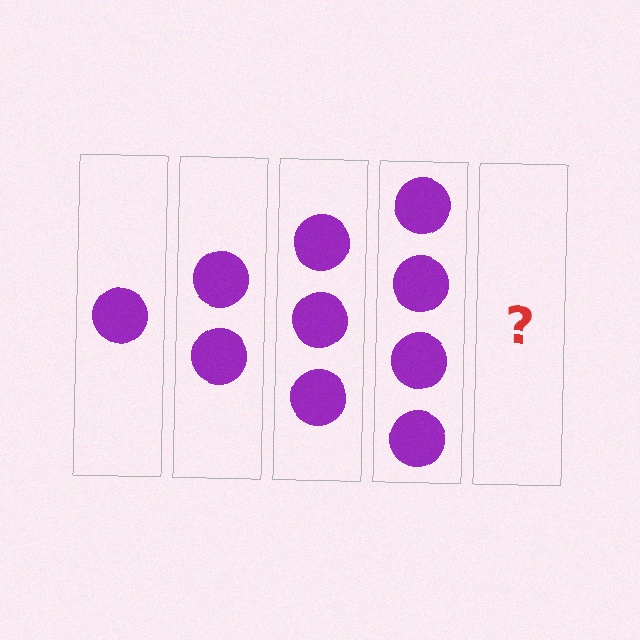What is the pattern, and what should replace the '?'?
The pattern is that each step adds one more circle. The '?' should be 5 circles.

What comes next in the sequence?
The next element should be 5 circles.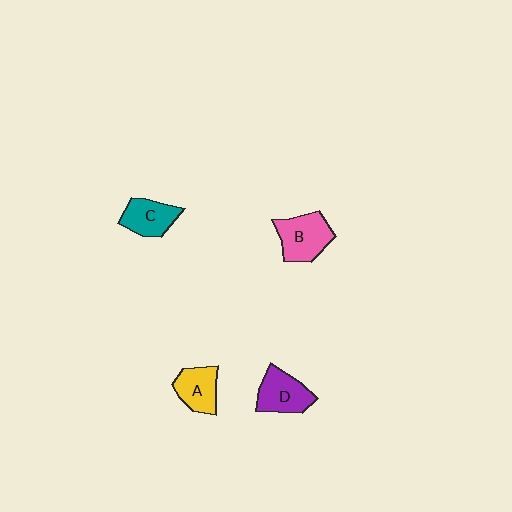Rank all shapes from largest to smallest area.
From largest to smallest: B (pink), D (purple), C (teal), A (yellow).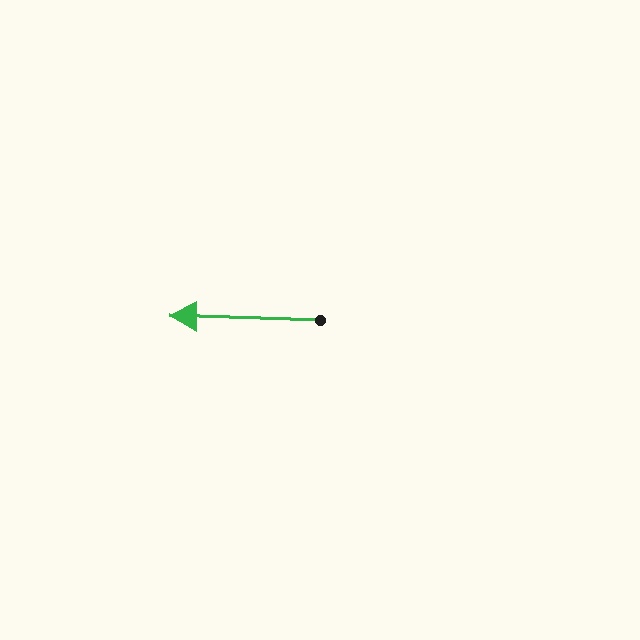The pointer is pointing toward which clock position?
Roughly 9 o'clock.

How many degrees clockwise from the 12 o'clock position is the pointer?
Approximately 272 degrees.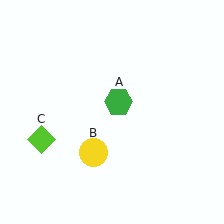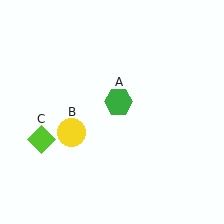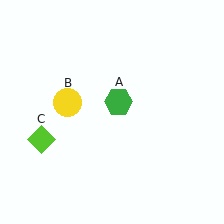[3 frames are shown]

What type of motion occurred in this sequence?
The yellow circle (object B) rotated clockwise around the center of the scene.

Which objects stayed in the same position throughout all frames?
Green hexagon (object A) and lime diamond (object C) remained stationary.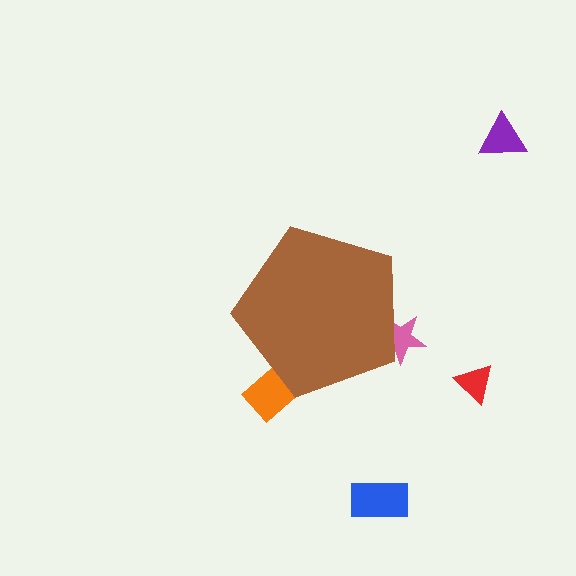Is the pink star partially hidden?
Yes, the pink star is partially hidden behind the brown pentagon.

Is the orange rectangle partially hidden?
Yes, the orange rectangle is partially hidden behind the brown pentagon.